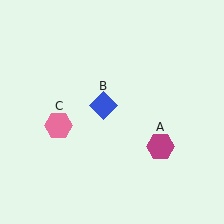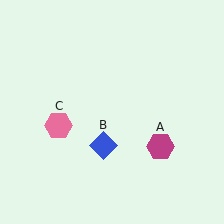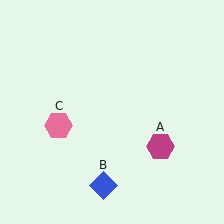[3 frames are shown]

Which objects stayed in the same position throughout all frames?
Magenta hexagon (object A) and pink hexagon (object C) remained stationary.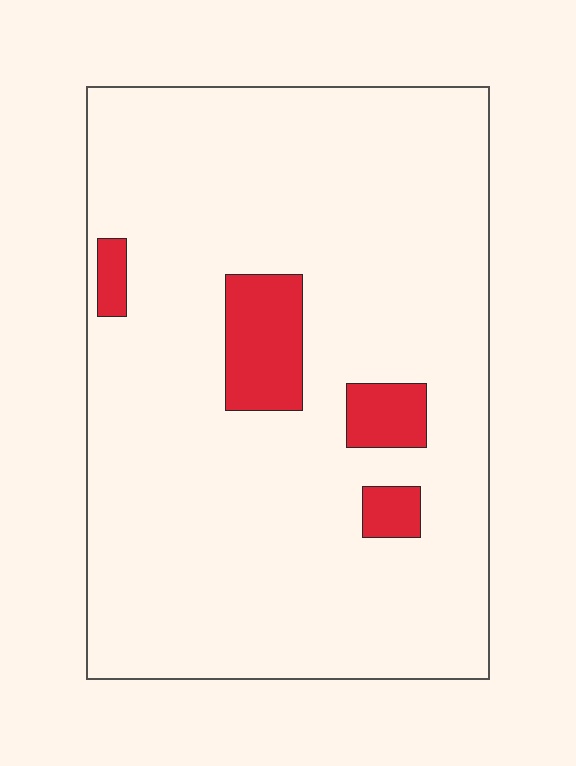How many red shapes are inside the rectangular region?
4.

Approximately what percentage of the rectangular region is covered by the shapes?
Approximately 10%.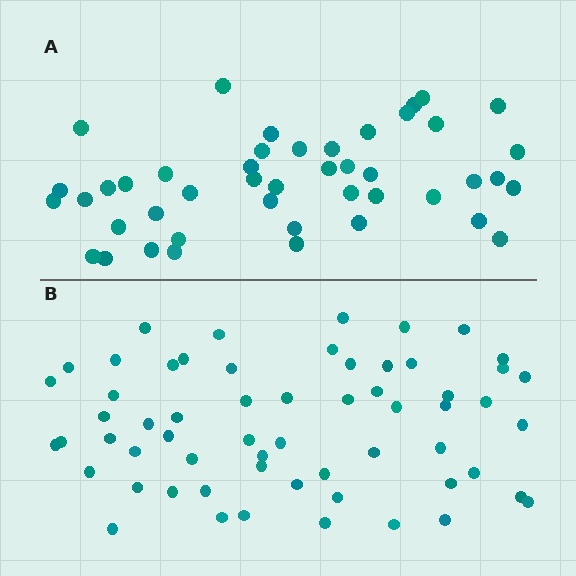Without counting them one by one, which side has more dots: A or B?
Region B (the bottom region) has more dots.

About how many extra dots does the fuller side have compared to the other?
Region B has approximately 15 more dots than region A.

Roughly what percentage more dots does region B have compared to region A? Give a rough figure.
About 35% more.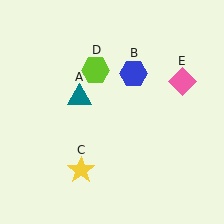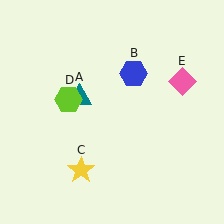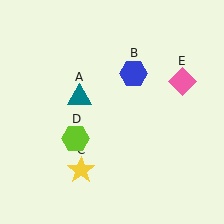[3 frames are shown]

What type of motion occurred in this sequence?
The lime hexagon (object D) rotated counterclockwise around the center of the scene.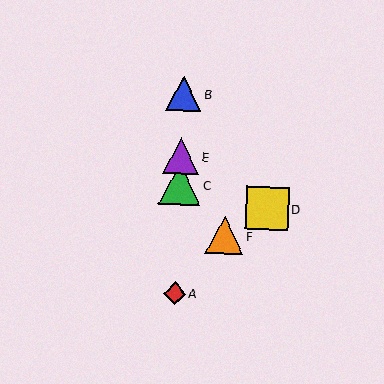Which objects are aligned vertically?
Objects A, B, C, E are aligned vertically.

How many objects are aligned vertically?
4 objects (A, B, C, E) are aligned vertically.